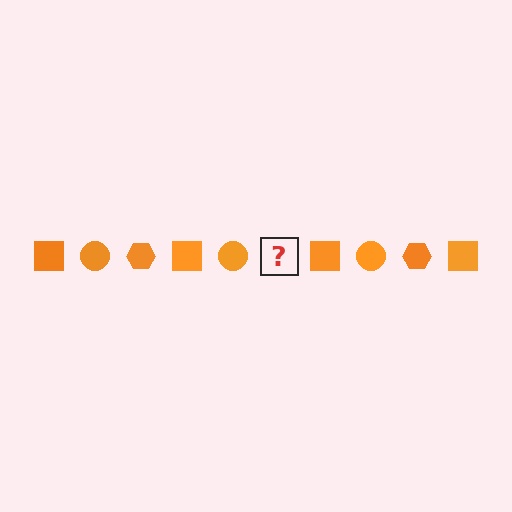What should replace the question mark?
The question mark should be replaced with an orange hexagon.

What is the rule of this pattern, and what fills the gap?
The rule is that the pattern cycles through square, circle, hexagon shapes in orange. The gap should be filled with an orange hexagon.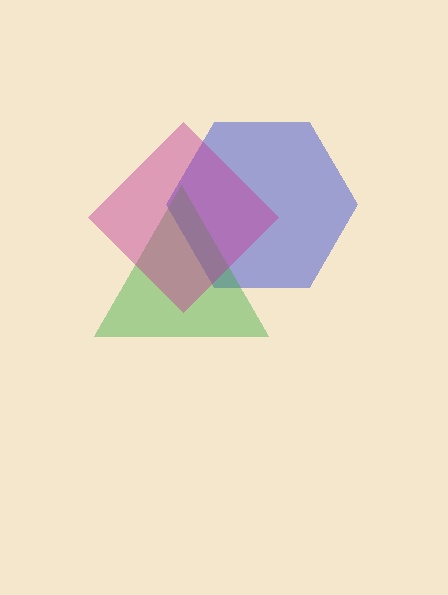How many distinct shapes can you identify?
There are 3 distinct shapes: a blue hexagon, a green triangle, a magenta diamond.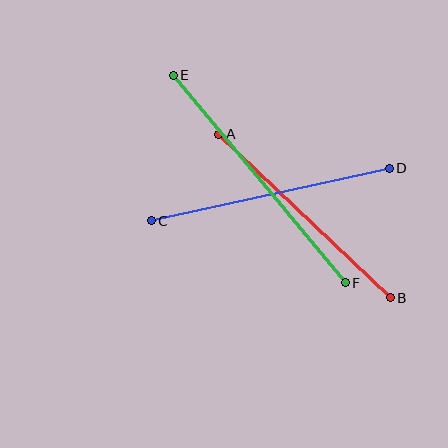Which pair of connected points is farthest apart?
Points E and F are farthest apart.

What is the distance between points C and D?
The distance is approximately 244 pixels.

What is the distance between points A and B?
The distance is approximately 237 pixels.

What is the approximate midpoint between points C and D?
The midpoint is at approximately (270, 194) pixels.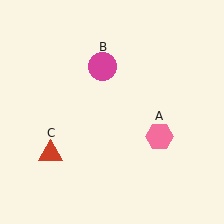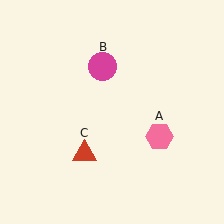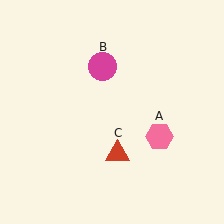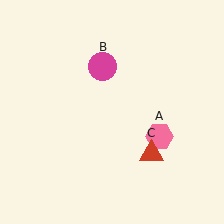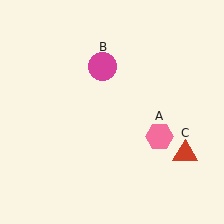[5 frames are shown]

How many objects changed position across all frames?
1 object changed position: red triangle (object C).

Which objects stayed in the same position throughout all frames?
Pink hexagon (object A) and magenta circle (object B) remained stationary.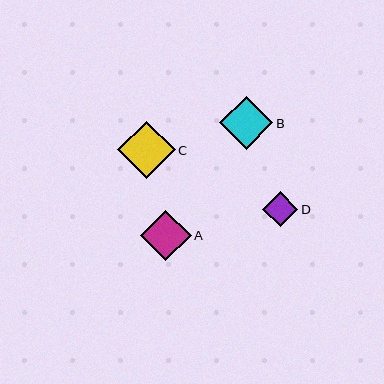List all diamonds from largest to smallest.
From largest to smallest: C, B, A, D.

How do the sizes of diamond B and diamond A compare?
Diamond B and diamond A are approximately the same size.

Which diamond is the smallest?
Diamond D is the smallest with a size of approximately 35 pixels.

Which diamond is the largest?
Diamond C is the largest with a size of approximately 57 pixels.